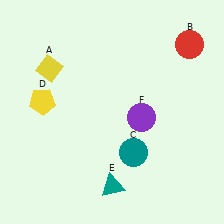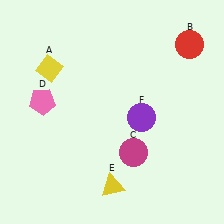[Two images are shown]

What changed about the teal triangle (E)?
In Image 1, E is teal. In Image 2, it changed to yellow.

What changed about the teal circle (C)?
In Image 1, C is teal. In Image 2, it changed to magenta.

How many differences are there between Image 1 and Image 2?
There are 3 differences between the two images.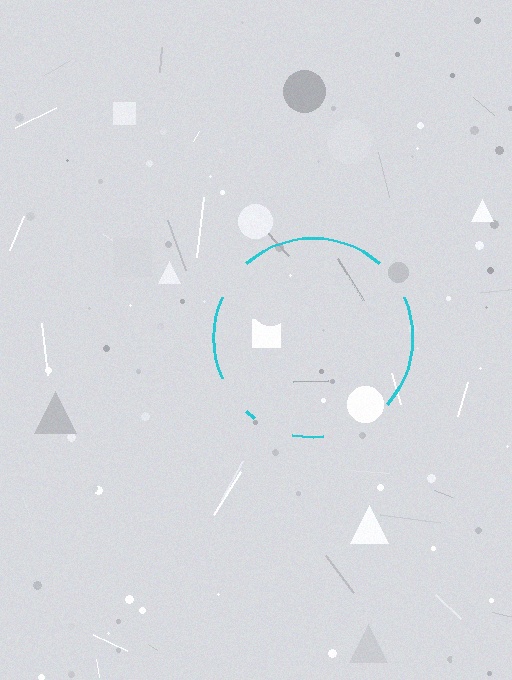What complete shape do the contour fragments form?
The contour fragments form a circle.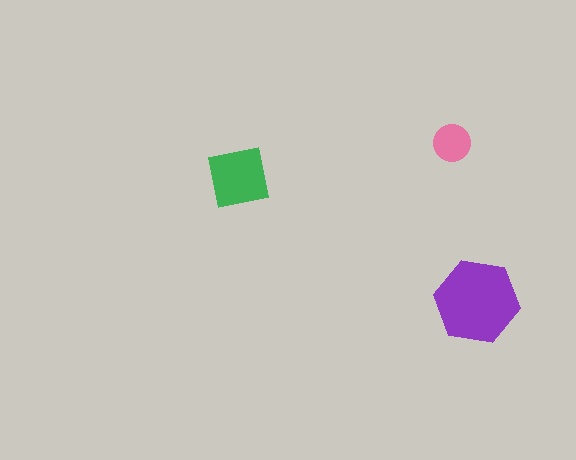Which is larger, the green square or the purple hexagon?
The purple hexagon.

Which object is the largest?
The purple hexagon.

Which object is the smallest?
The pink circle.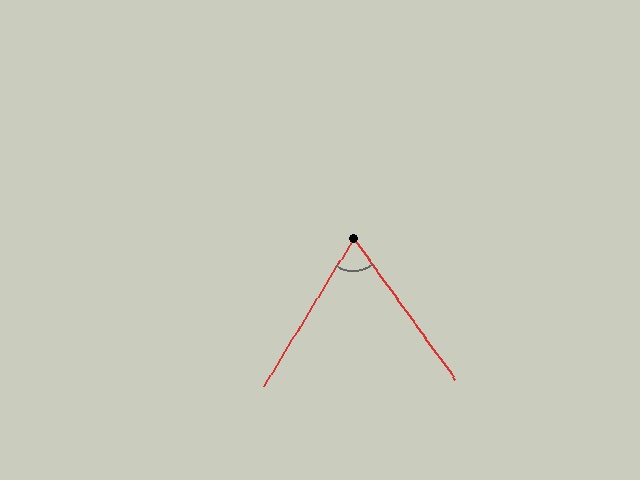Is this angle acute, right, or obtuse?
It is acute.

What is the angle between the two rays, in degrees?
Approximately 67 degrees.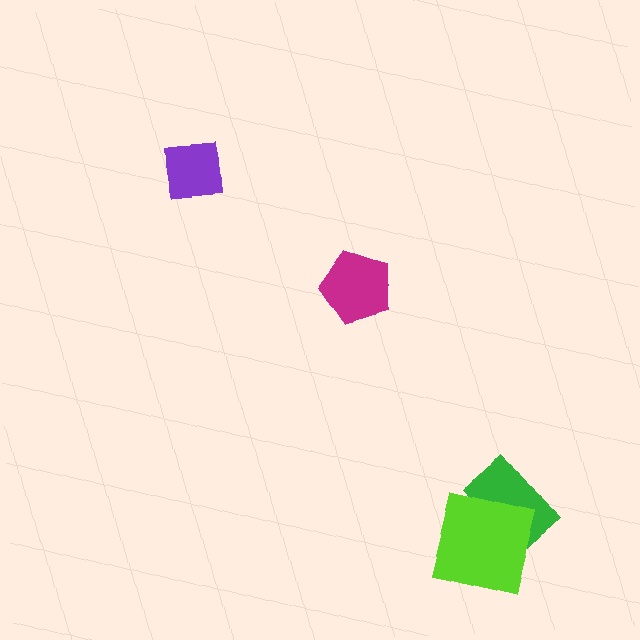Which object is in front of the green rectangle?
The lime square is in front of the green rectangle.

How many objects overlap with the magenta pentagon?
0 objects overlap with the magenta pentagon.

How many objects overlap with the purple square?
0 objects overlap with the purple square.